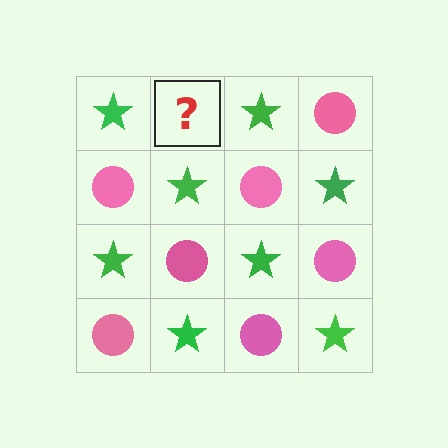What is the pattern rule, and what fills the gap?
The rule is that it alternates green star and pink circle in a checkerboard pattern. The gap should be filled with a pink circle.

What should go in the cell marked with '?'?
The missing cell should contain a pink circle.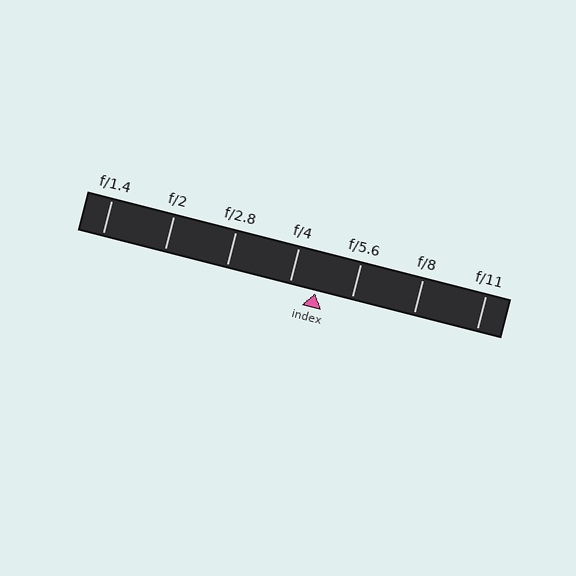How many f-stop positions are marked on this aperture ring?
There are 7 f-stop positions marked.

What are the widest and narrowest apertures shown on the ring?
The widest aperture shown is f/1.4 and the narrowest is f/11.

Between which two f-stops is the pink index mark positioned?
The index mark is between f/4 and f/5.6.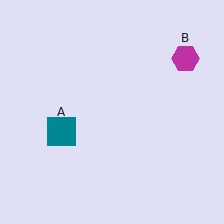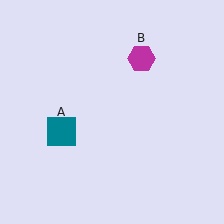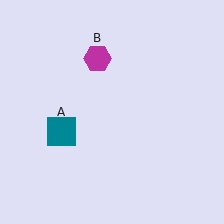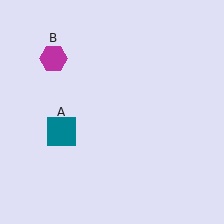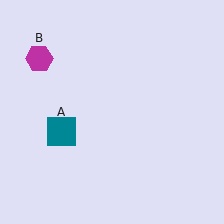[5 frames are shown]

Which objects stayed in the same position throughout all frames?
Teal square (object A) remained stationary.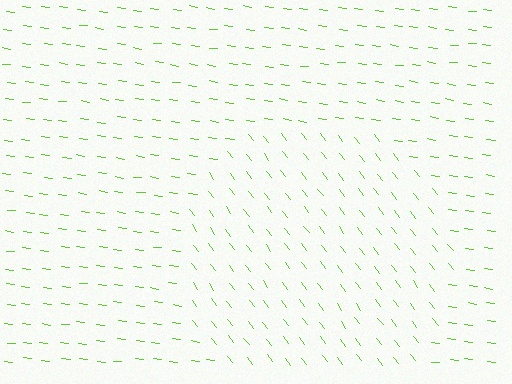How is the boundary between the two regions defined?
The boundary is defined purely by a change in line orientation (approximately 45 degrees difference). All lines are the same color and thickness.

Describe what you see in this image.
The image is filled with small lime line segments. A circle region in the image has lines oriented differently from the surrounding lines, creating a visible texture boundary.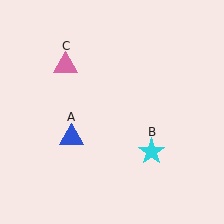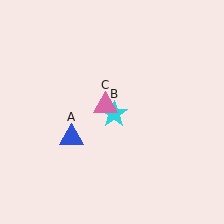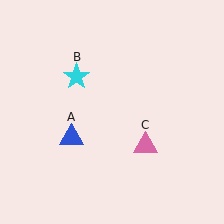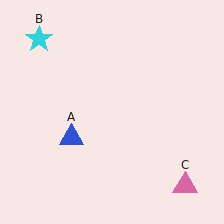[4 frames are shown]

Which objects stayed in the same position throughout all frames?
Blue triangle (object A) remained stationary.